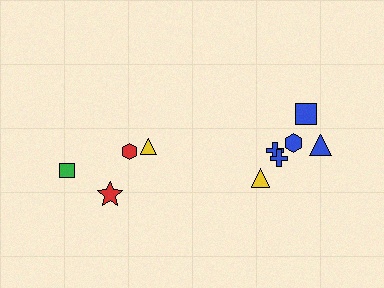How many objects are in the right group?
There are 6 objects.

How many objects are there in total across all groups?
There are 10 objects.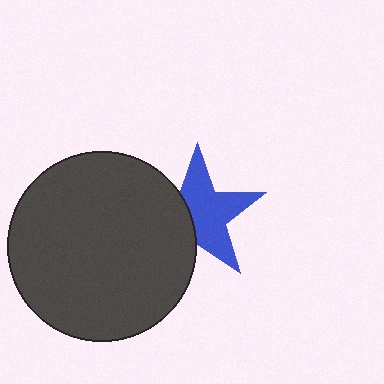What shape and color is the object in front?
The object in front is a dark gray circle.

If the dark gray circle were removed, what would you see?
You would see the complete blue star.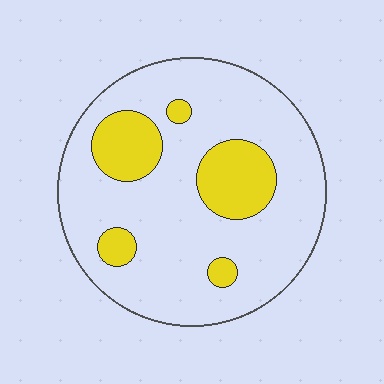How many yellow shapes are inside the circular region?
5.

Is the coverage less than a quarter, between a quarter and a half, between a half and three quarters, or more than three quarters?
Less than a quarter.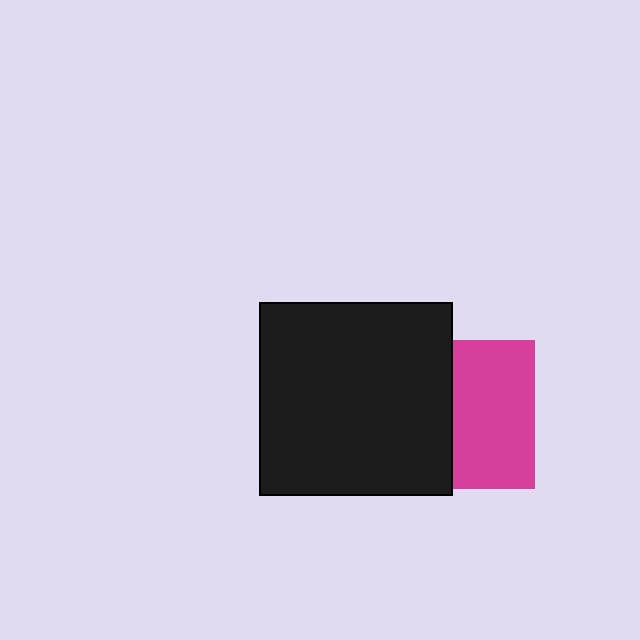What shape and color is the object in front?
The object in front is a black square.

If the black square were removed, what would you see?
You would see the complete magenta square.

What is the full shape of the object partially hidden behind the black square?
The partially hidden object is a magenta square.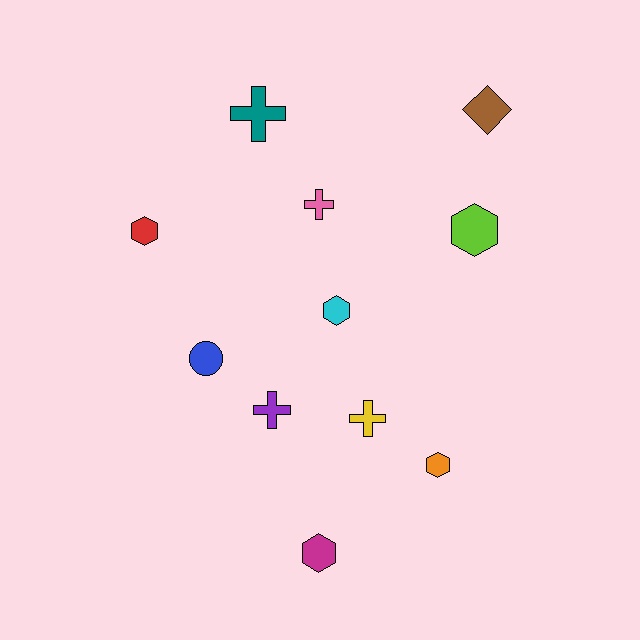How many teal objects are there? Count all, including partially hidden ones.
There is 1 teal object.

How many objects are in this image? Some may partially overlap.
There are 11 objects.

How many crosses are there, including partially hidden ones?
There are 4 crosses.